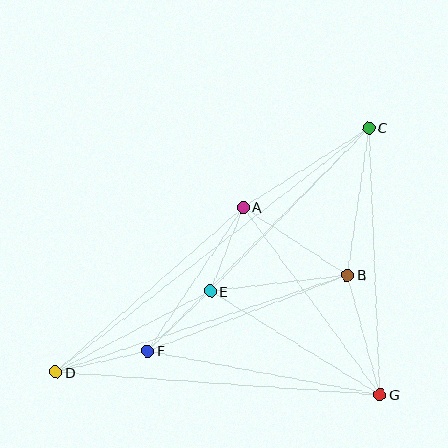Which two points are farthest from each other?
Points C and D are farthest from each other.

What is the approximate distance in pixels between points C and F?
The distance between C and F is approximately 315 pixels.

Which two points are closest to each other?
Points E and F are closest to each other.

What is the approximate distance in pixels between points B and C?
The distance between B and C is approximately 149 pixels.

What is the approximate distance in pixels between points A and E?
The distance between A and E is approximately 90 pixels.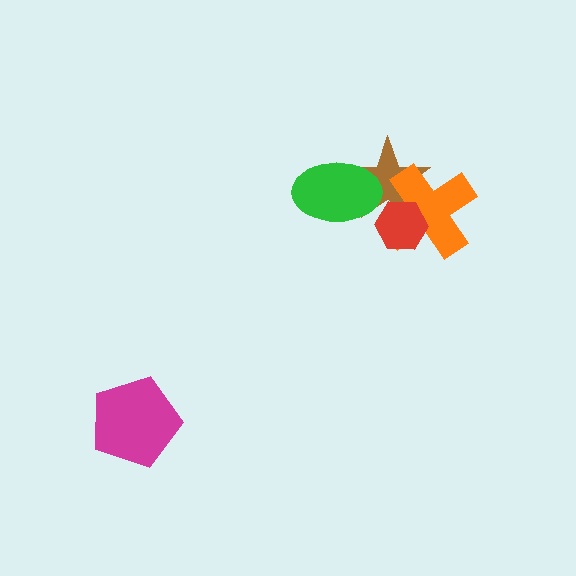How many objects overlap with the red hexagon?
2 objects overlap with the red hexagon.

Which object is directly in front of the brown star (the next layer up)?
The orange cross is directly in front of the brown star.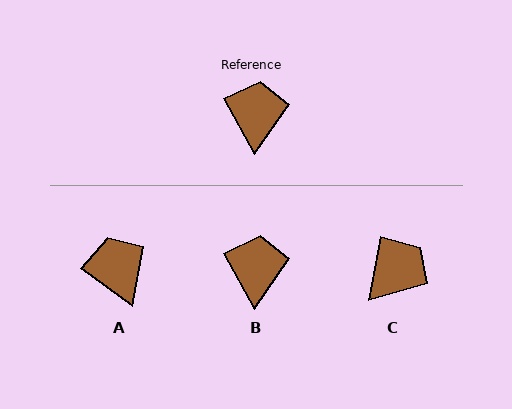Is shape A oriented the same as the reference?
No, it is off by about 24 degrees.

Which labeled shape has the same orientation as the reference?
B.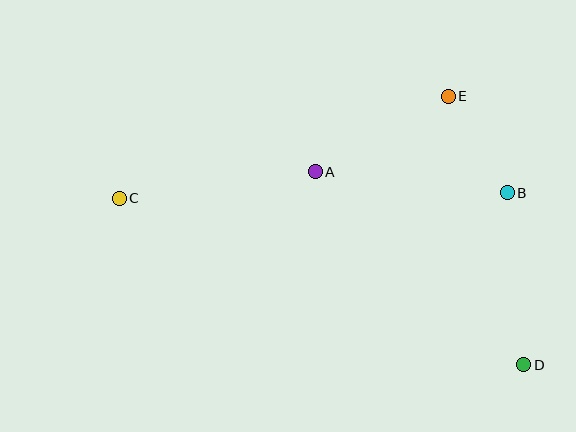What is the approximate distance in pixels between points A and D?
The distance between A and D is approximately 284 pixels.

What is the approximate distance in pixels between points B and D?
The distance between B and D is approximately 173 pixels.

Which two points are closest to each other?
Points B and E are closest to each other.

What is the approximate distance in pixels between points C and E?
The distance between C and E is approximately 345 pixels.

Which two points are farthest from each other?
Points C and D are farthest from each other.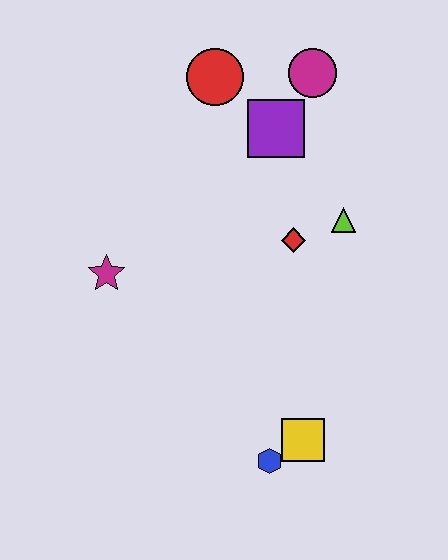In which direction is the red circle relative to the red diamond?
The red circle is above the red diamond.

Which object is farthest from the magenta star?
The magenta circle is farthest from the magenta star.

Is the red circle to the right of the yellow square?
No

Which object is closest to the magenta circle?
The purple square is closest to the magenta circle.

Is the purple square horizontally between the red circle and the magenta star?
No